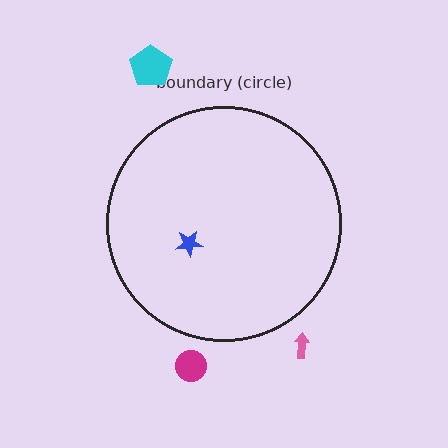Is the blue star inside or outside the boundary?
Inside.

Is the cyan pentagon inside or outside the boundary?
Outside.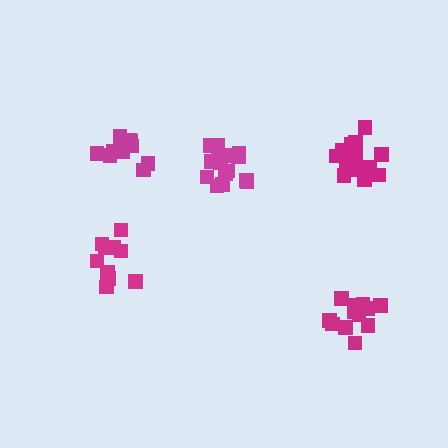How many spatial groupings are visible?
There are 5 spatial groupings.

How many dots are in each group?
Group 1: 12 dots, Group 2: 10 dots, Group 3: 10 dots, Group 4: 16 dots, Group 5: 15 dots (63 total).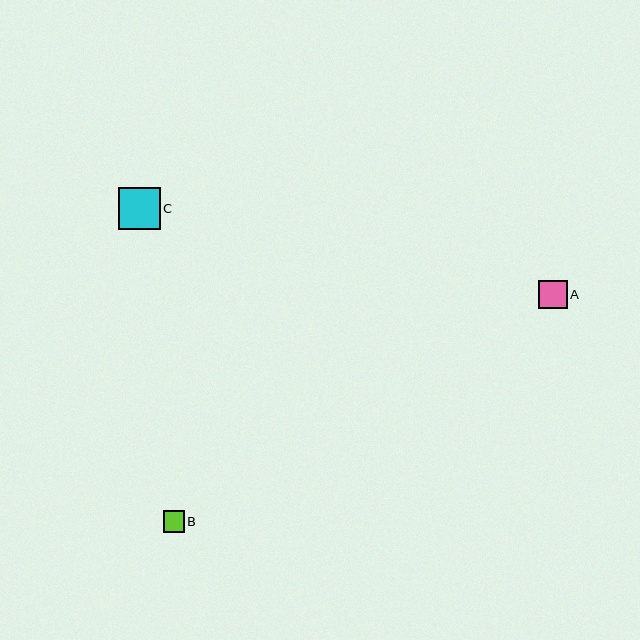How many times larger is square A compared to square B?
Square A is approximately 1.3 times the size of square B.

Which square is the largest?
Square C is the largest with a size of approximately 42 pixels.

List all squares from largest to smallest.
From largest to smallest: C, A, B.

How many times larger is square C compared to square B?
Square C is approximately 2.0 times the size of square B.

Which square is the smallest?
Square B is the smallest with a size of approximately 21 pixels.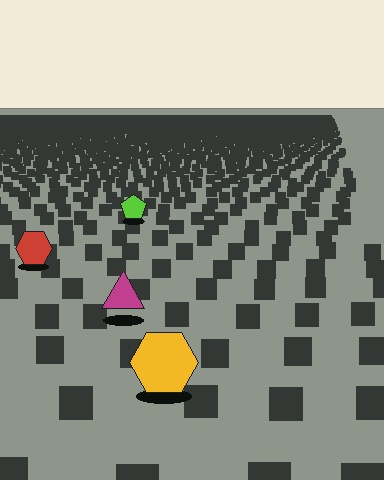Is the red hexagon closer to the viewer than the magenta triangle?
No. The magenta triangle is closer — you can tell from the texture gradient: the ground texture is coarser near it.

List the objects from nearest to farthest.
From nearest to farthest: the yellow hexagon, the magenta triangle, the red hexagon, the lime pentagon.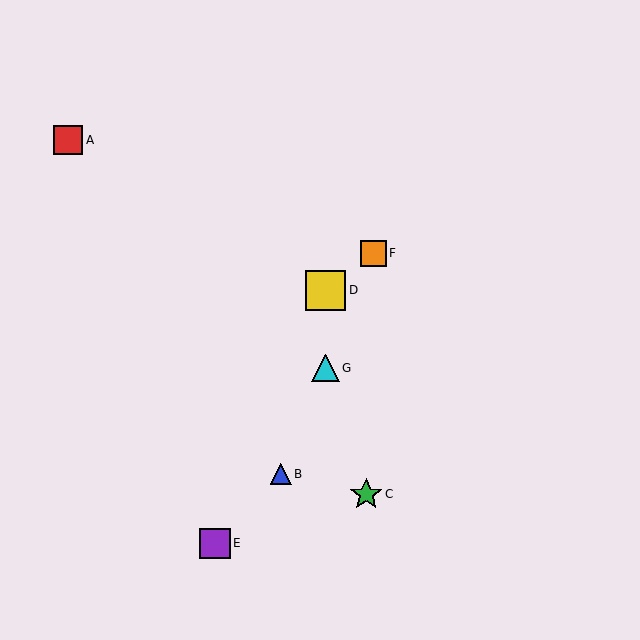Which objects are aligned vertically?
Objects D, G are aligned vertically.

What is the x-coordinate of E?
Object E is at x≈215.